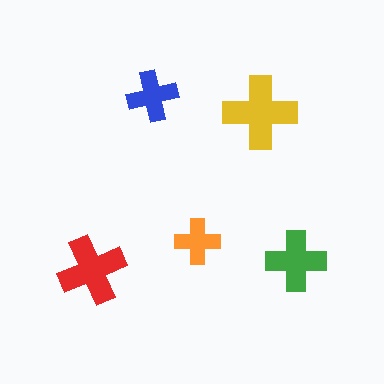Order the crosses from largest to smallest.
the yellow one, the red one, the green one, the blue one, the orange one.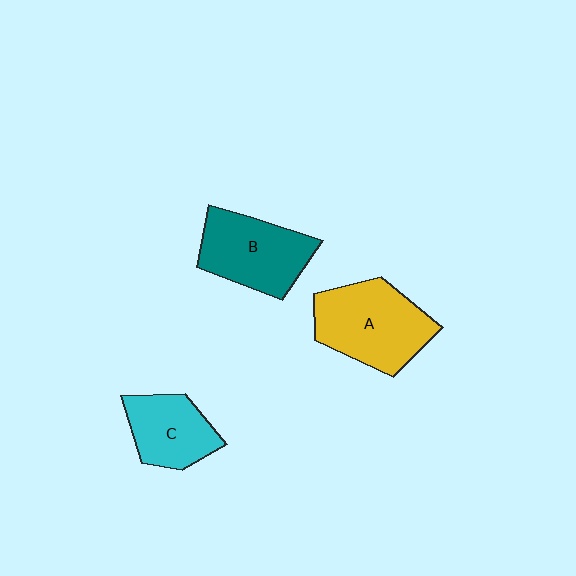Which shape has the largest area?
Shape A (yellow).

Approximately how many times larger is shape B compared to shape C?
Approximately 1.3 times.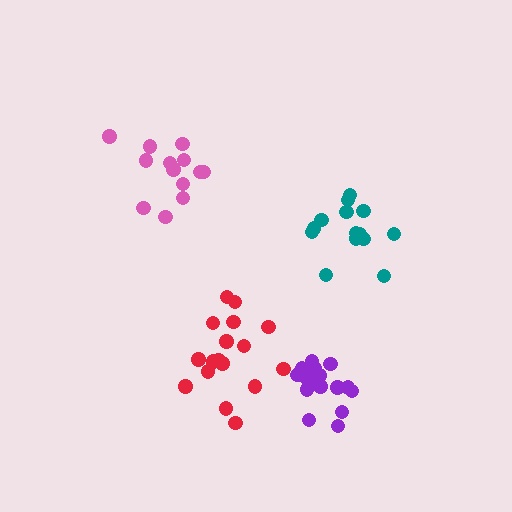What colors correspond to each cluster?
The clusters are colored: teal, red, purple, pink.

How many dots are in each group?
Group 1: 14 dots, Group 2: 17 dots, Group 3: 17 dots, Group 4: 13 dots (61 total).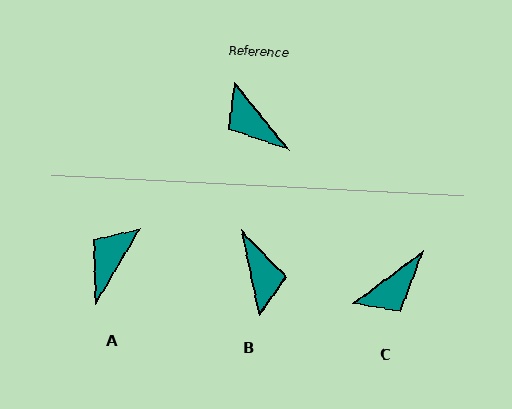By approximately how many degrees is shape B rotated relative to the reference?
Approximately 153 degrees counter-clockwise.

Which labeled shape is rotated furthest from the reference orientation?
B, about 153 degrees away.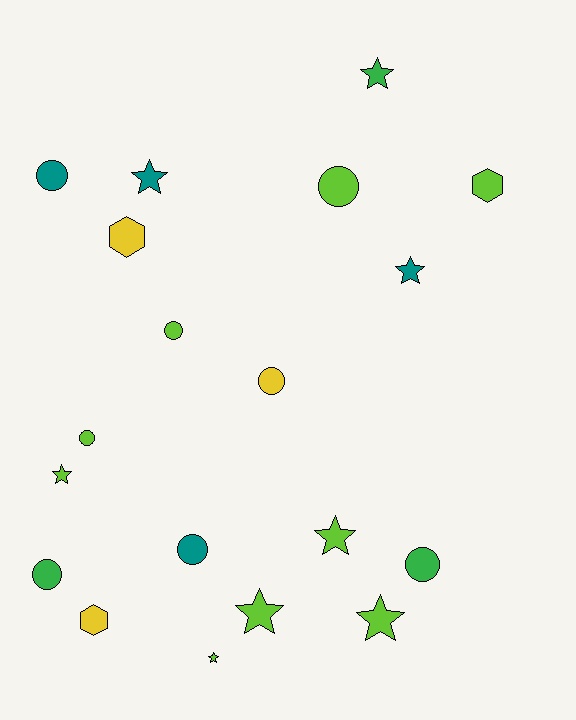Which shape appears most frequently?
Circle, with 8 objects.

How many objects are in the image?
There are 19 objects.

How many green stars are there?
There is 1 green star.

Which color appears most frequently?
Lime, with 9 objects.